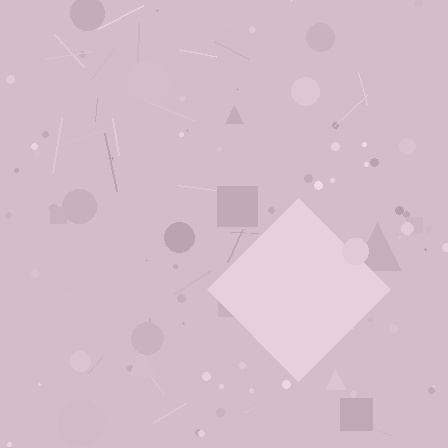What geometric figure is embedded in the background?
A diamond is embedded in the background.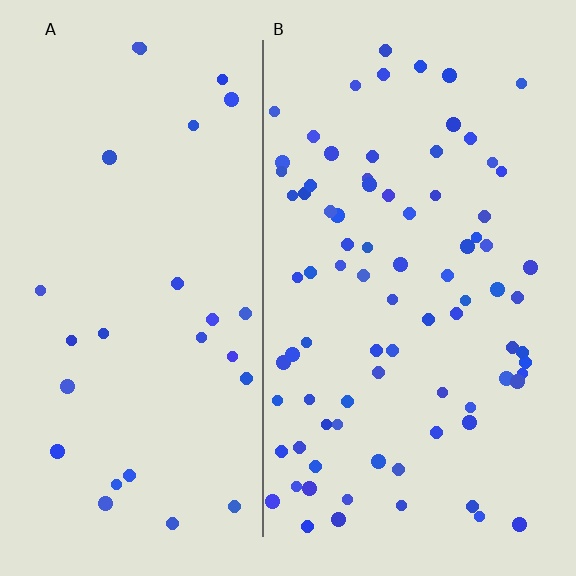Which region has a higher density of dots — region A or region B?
B (the right).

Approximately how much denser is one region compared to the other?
Approximately 3.0× — region B over region A.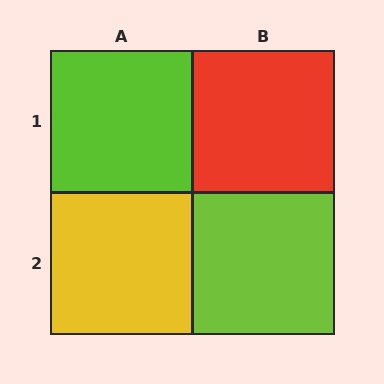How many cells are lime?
2 cells are lime.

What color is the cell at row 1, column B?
Red.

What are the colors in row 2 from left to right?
Yellow, lime.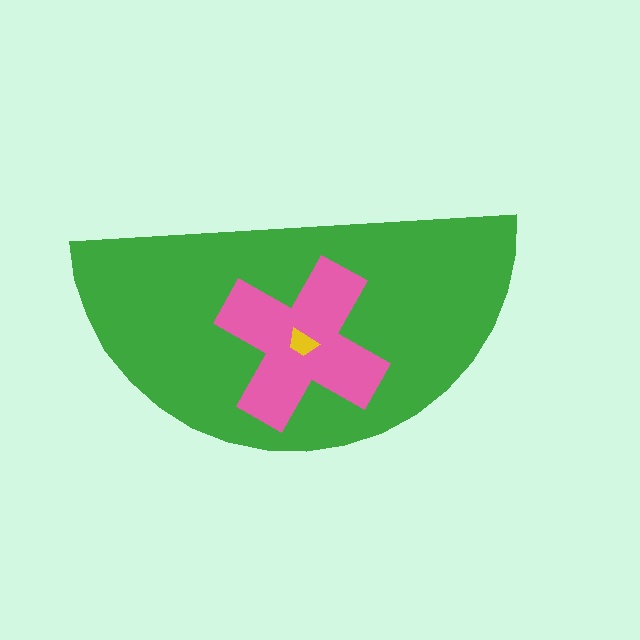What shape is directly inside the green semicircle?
The pink cross.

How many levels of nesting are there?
3.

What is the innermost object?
The yellow trapezoid.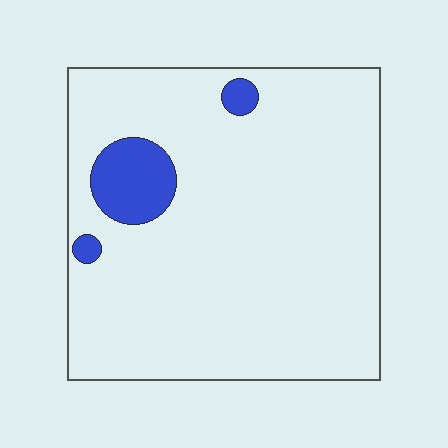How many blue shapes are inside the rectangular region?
3.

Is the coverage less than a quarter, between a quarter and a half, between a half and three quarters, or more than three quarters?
Less than a quarter.